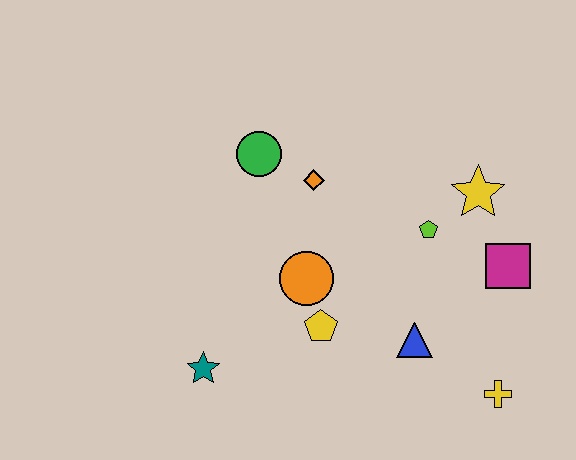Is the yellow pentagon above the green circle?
No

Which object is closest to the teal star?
The yellow pentagon is closest to the teal star.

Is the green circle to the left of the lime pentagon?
Yes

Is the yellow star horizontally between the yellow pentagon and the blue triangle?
No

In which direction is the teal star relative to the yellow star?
The teal star is to the left of the yellow star.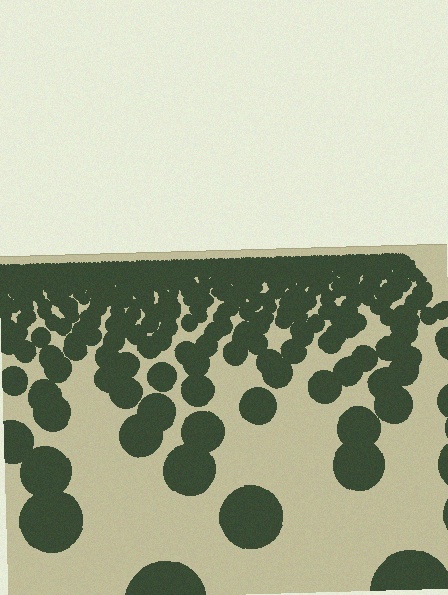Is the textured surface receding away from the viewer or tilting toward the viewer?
The surface is receding away from the viewer. Texture elements get smaller and denser toward the top.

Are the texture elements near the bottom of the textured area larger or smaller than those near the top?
Larger. Near the bottom, elements are closer to the viewer and appear at a bigger on-screen size.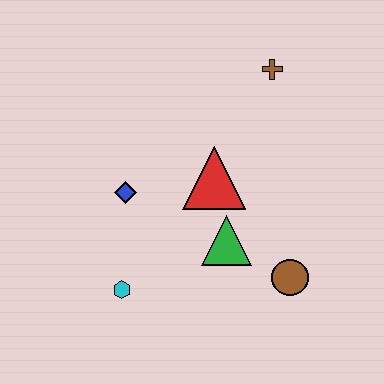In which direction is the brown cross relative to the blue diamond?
The brown cross is to the right of the blue diamond.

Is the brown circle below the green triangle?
Yes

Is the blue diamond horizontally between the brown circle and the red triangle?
No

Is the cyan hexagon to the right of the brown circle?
No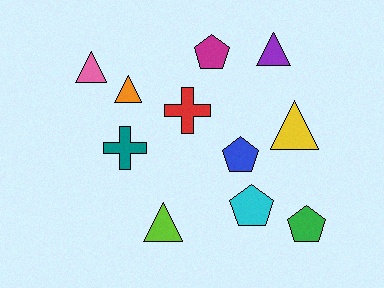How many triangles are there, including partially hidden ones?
There are 5 triangles.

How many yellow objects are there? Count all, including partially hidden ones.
There is 1 yellow object.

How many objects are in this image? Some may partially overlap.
There are 11 objects.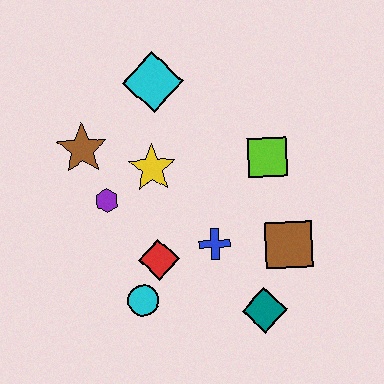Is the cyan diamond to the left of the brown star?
No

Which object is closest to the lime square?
The brown square is closest to the lime square.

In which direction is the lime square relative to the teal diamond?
The lime square is above the teal diamond.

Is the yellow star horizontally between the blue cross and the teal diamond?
No